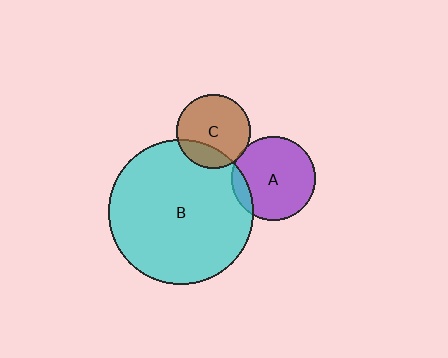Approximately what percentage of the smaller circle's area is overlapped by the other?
Approximately 20%.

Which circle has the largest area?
Circle B (cyan).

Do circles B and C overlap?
Yes.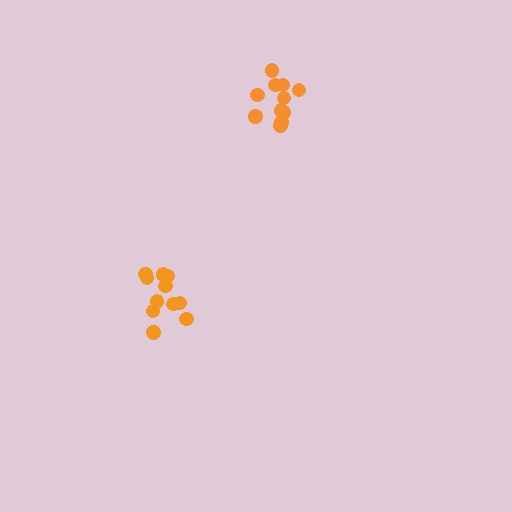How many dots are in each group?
Group 1: 11 dots, Group 2: 11 dots (22 total).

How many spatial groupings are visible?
There are 2 spatial groupings.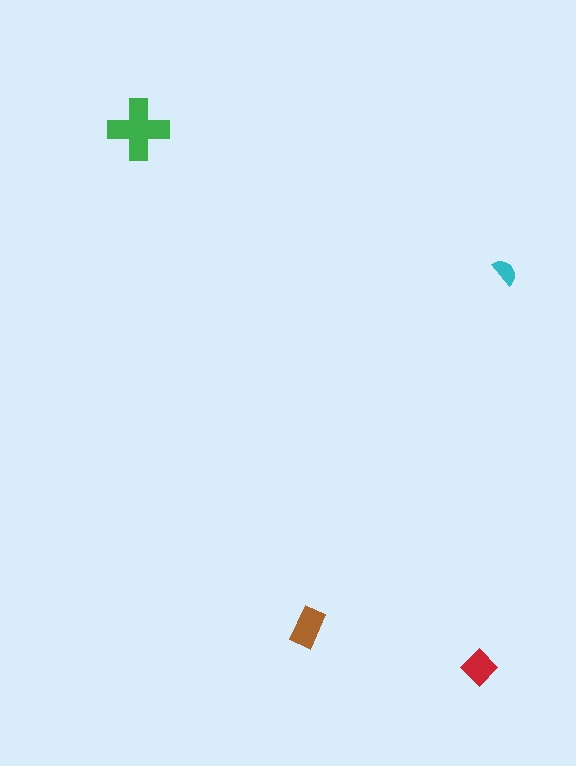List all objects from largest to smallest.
The green cross, the brown rectangle, the red diamond, the cyan semicircle.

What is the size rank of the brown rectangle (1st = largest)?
2nd.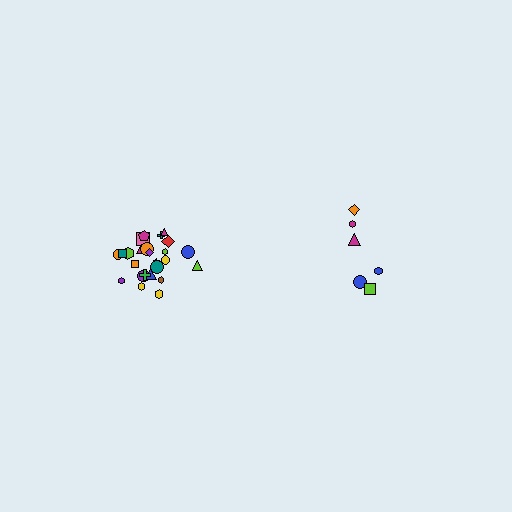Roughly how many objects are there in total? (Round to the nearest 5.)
Roughly 30 objects in total.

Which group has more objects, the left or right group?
The left group.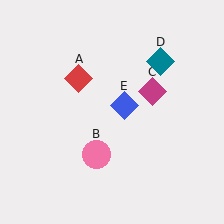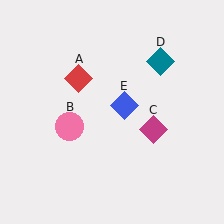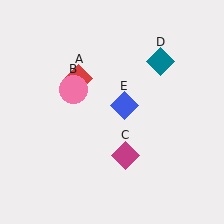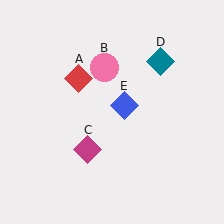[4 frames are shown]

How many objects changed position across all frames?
2 objects changed position: pink circle (object B), magenta diamond (object C).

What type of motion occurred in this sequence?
The pink circle (object B), magenta diamond (object C) rotated clockwise around the center of the scene.